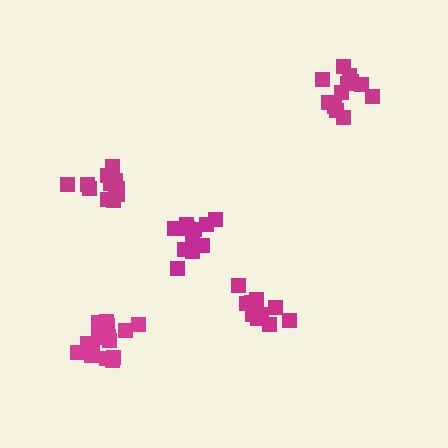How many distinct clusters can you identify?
There are 5 distinct clusters.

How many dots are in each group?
Group 1: 12 dots, Group 2: 16 dots, Group 3: 12 dots, Group 4: 13 dots, Group 5: 11 dots (64 total).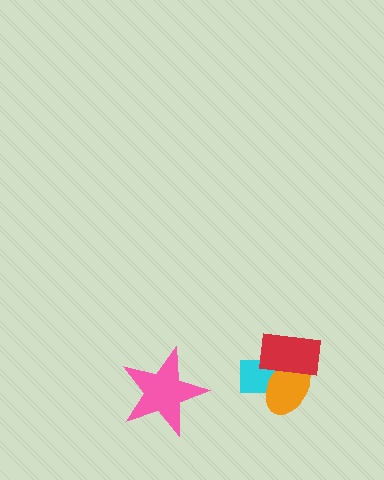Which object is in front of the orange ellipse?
The red rectangle is in front of the orange ellipse.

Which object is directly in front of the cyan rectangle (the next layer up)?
The orange ellipse is directly in front of the cyan rectangle.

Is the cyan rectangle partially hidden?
Yes, it is partially covered by another shape.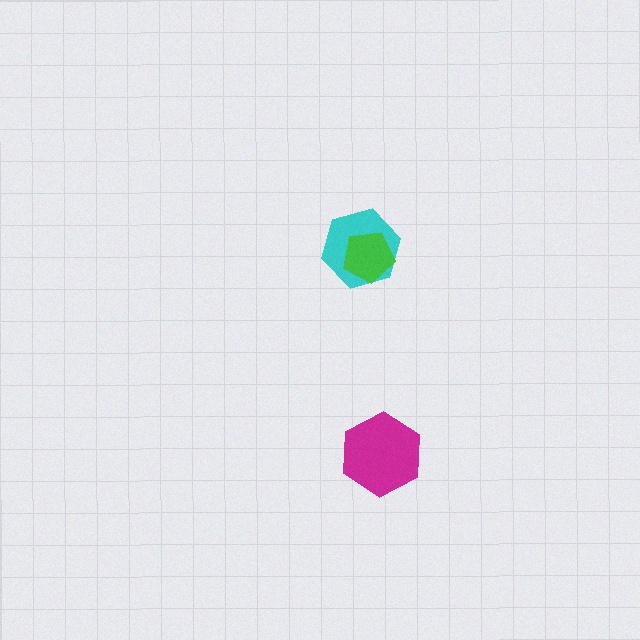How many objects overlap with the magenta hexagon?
0 objects overlap with the magenta hexagon.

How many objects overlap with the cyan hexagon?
1 object overlaps with the cyan hexagon.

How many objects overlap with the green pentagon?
1 object overlaps with the green pentagon.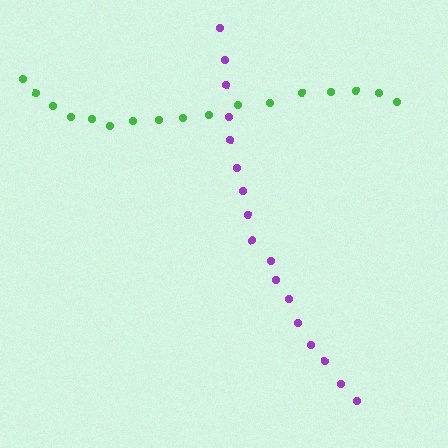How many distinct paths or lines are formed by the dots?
There are 2 distinct paths.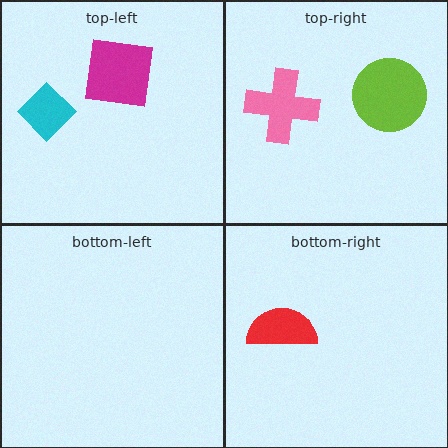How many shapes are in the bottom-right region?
1.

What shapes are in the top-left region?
The magenta square, the cyan diamond.